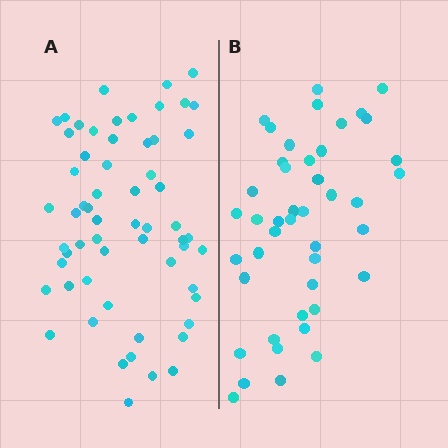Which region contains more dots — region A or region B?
Region A (the left region) has more dots.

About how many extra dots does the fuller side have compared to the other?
Region A has approximately 15 more dots than region B.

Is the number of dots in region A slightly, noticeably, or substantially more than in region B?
Region A has noticeably more, but not dramatically so. The ratio is roughly 1.4 to 1.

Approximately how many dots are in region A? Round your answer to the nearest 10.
About 60 dots.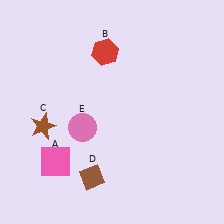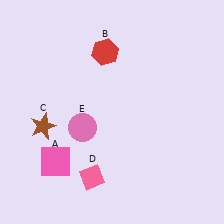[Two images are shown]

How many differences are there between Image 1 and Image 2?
There is 1 difference between the two images.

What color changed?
The diamond (D) changed from brown in Image 1 to pink in Image 2.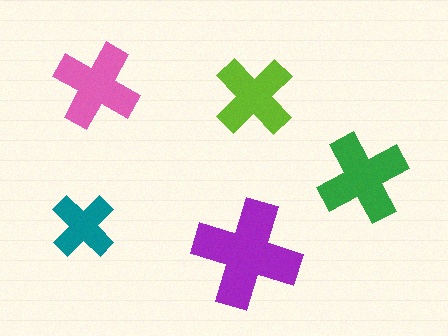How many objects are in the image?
There are 5 objects in the image.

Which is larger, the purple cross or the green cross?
The purple one.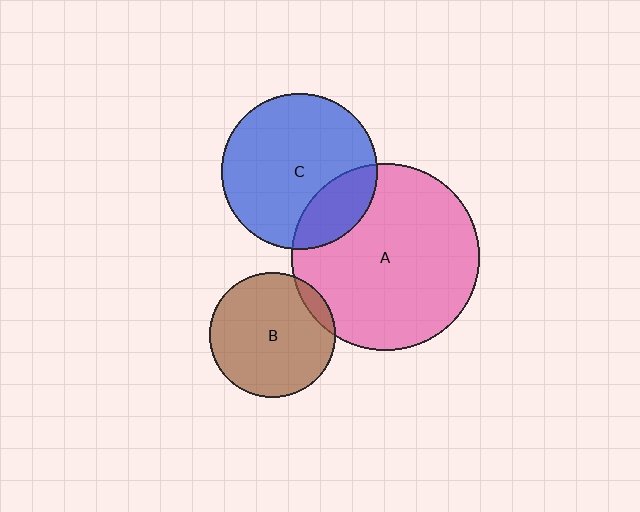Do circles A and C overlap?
Yes.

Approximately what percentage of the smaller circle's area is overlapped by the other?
Approximately 20%.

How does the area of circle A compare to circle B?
Approximately 2.2 times.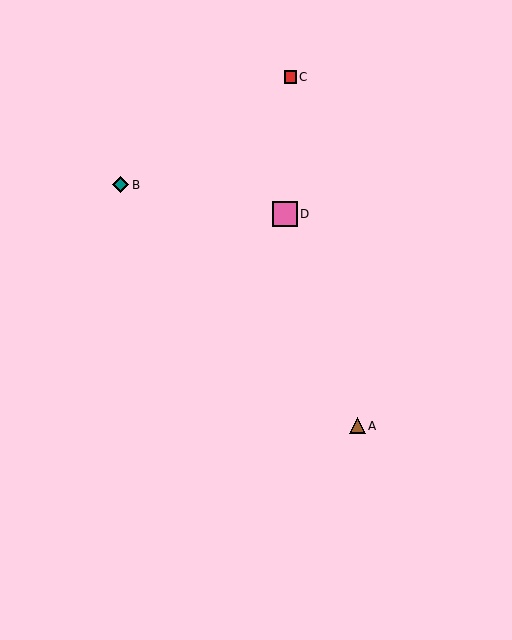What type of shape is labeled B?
Shape B is a teal diamond.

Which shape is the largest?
The pink square (labeled D) is the largest.